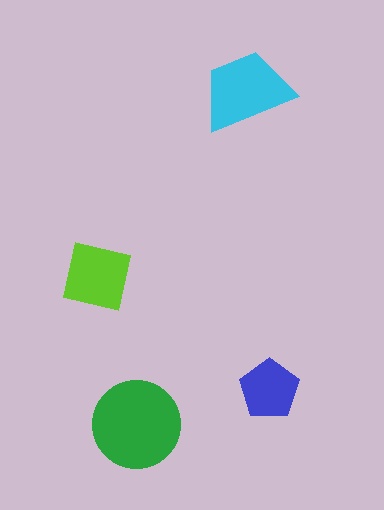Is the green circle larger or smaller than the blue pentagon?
Larger.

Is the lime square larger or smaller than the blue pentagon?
Larger.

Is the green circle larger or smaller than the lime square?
Larger.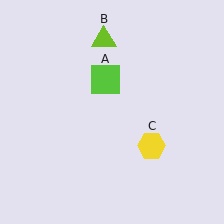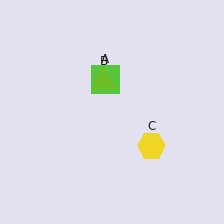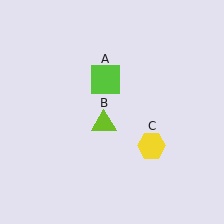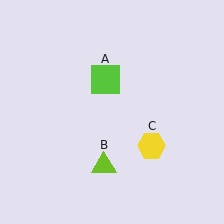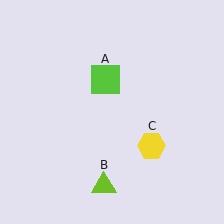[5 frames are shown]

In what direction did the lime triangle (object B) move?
The lime triangle (object B) moved down.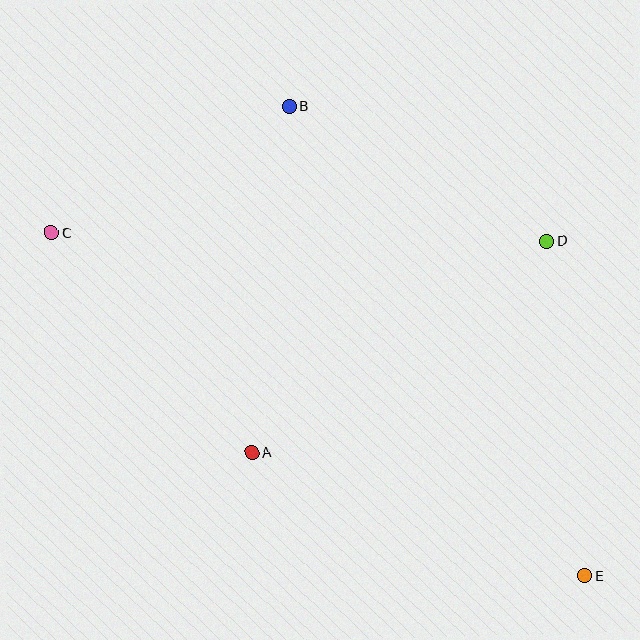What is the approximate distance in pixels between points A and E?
The distance between A and E is approximately 355 pixels.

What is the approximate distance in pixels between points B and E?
The distance between B and E is approximately 554 pixels.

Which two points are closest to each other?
Points B and C are closest to each other.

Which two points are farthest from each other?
Points C and E are farthest from each other.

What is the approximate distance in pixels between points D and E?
The distance between D and E is approximately 336 pixels.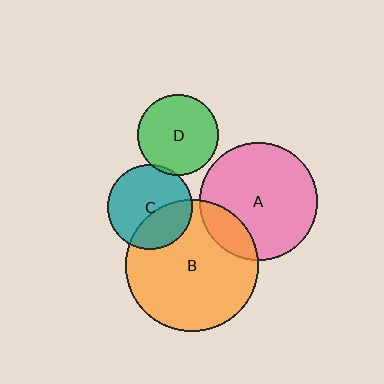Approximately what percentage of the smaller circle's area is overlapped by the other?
Approximately 35%.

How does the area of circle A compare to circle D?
Approximately 2.1 times.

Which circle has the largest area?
Circle B (orange).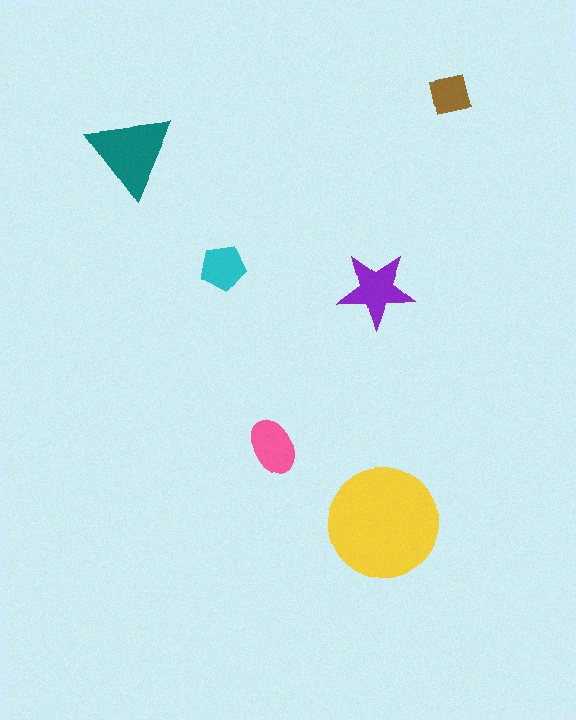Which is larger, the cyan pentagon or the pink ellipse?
The pink ellipse.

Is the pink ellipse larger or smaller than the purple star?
Smaller.